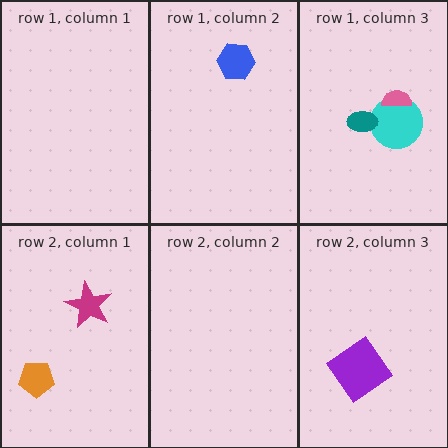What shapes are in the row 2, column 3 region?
The purple diamond.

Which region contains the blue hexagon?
The row 1, column 2 region.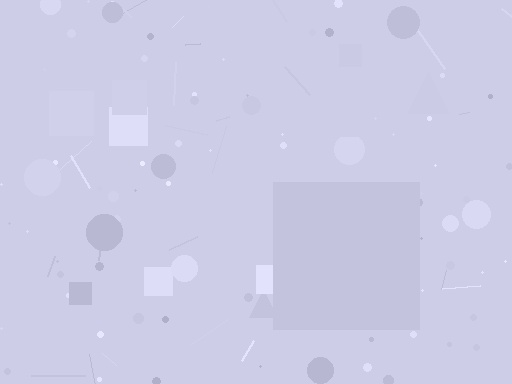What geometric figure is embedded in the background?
A square is embedded in the background.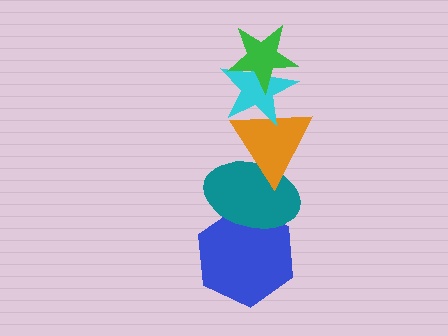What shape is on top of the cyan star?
The green star is on top of the cyan star.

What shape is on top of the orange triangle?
The cyan star is on top of the orange triangle.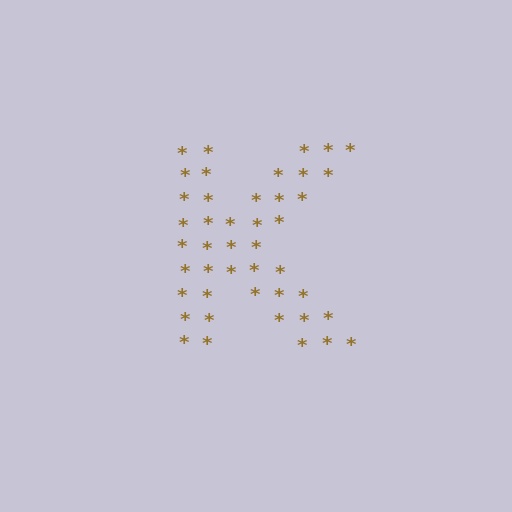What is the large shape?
The large shape is the letter K.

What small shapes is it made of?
It is made of small asterisks.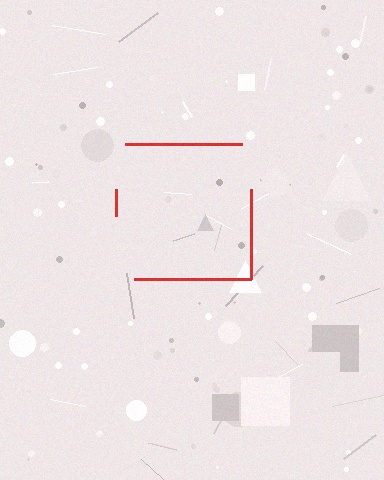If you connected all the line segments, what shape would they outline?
They would outline a square.